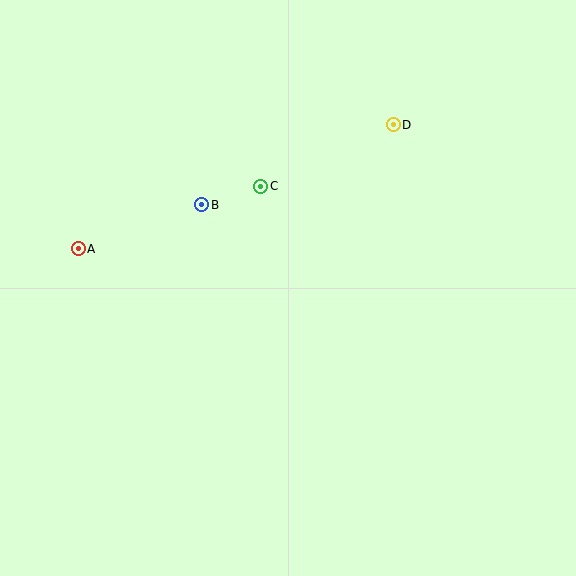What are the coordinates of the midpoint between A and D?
The midpoint between A and D is at (236, 187).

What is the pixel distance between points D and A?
The distance between D and A is 339 pixels.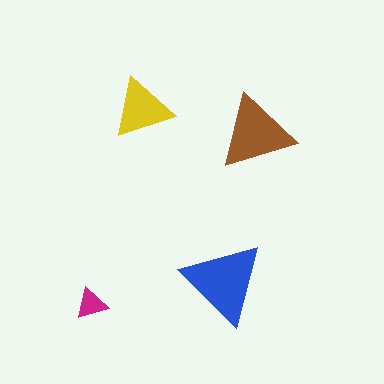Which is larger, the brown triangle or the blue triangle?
The blue one.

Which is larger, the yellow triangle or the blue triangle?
The blue one.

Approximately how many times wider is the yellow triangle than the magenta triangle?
About 2 times wider.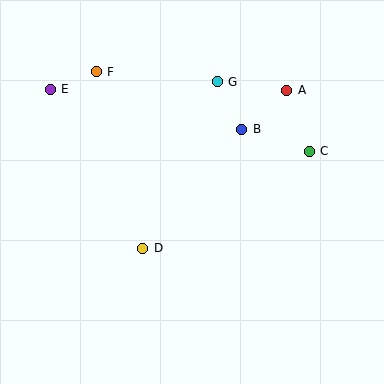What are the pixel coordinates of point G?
Point G is at (217, 82).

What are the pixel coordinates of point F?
Point F is at (96, 72).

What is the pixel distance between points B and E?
The distance between B and E is 196 pixels.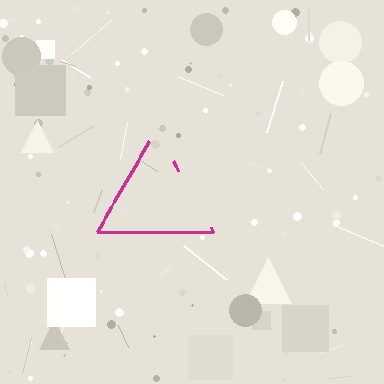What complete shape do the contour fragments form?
The contour fragments form a triangle.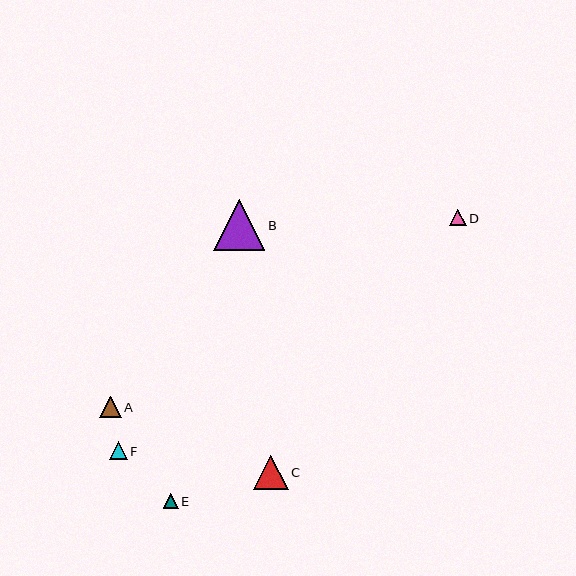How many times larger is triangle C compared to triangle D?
Triangle C is approximately 2.1 times the size of triangle D.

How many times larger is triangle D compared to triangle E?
Triangle D is approximately 1.1 times the size of triangle E.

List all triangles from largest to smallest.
From largest to smallest: B, C, A, F, D, E.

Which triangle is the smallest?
Triangle E is the smallest with a size of approximately 15 pixels.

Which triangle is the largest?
Triangle B is the largest with a size of approximately 51 pixels.